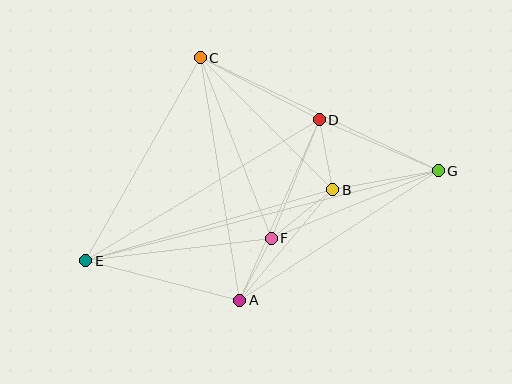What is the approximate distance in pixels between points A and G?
The distance between A and G is approximately 237 pixels.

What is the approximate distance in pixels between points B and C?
The distance between B and C is approximately 187 pixels.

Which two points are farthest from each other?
Points E and G are farthest from each other.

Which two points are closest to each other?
Points A and F are closest to each other.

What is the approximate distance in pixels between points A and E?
The distance between A and E is approximately 159 pixels.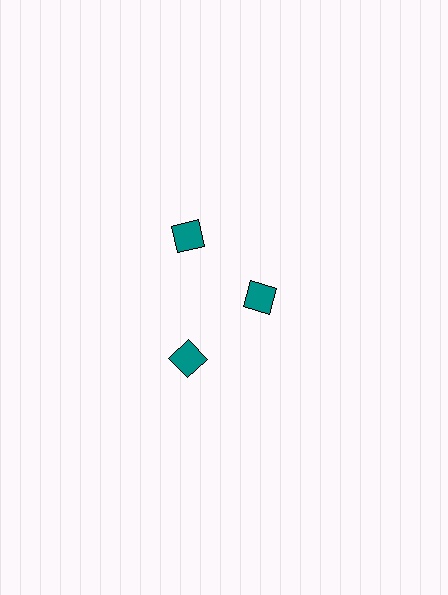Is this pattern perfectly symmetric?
No. The 3 teal diamonds are arranged in a ring, but one element near the 3 o'clock position is pulled inward toward the center, breaking the 3-fold rotational symmetry.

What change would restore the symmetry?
The symmetry would be restored by moving it outward, back onto the ring so that all 3 diamonds sit at equal angles and equal distance from the center.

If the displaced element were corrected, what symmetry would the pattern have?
It would have 3-fold rotational symmetry — the pattern would map onto itself every 120 degrees.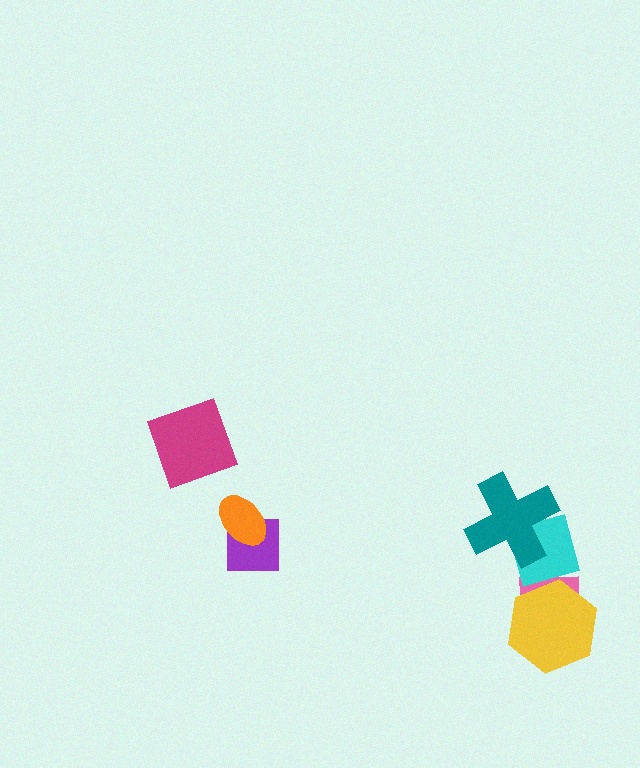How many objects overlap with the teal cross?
1 object overlaps with the teal cross.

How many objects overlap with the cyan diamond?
3 objects overlap with the cyan diamond.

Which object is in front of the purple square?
The orange ellipse is in front of the purple square.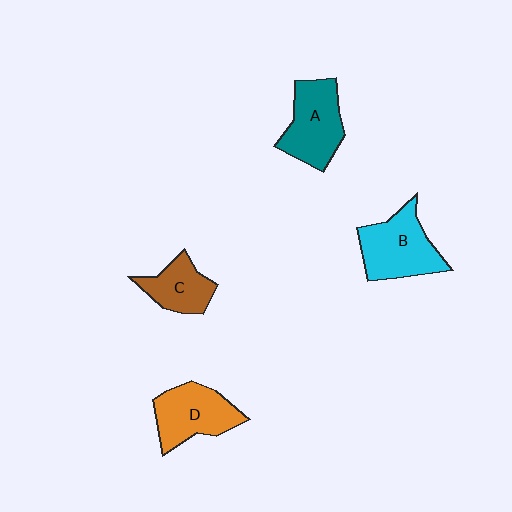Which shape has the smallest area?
Shape C (brown).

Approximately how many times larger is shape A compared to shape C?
Approximately 1.4 times.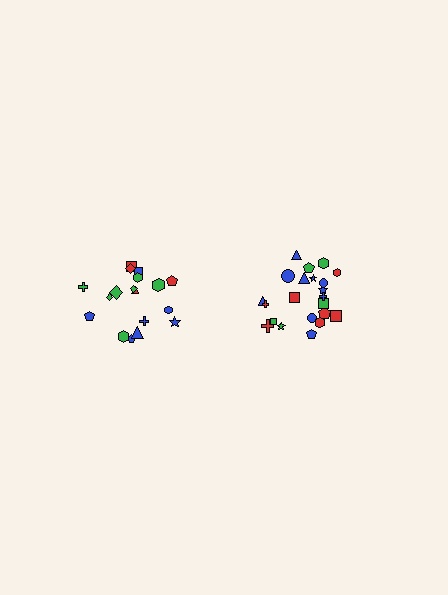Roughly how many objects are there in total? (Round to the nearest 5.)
Roughly 40 objects in total.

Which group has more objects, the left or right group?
The right group.